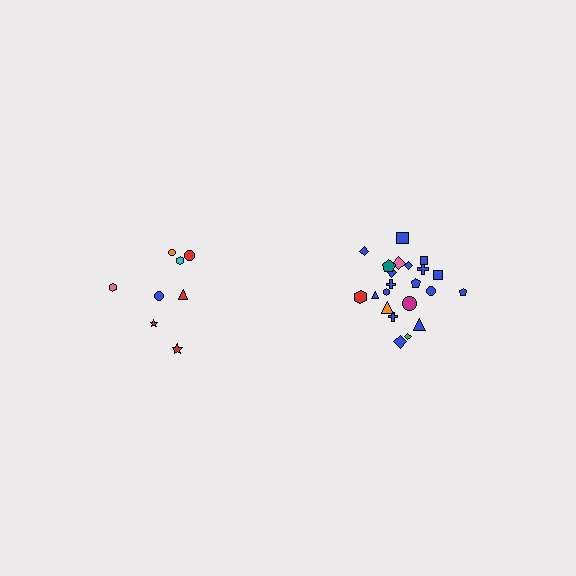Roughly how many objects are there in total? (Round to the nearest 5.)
Roughly 30 objects in total.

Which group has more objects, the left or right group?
The right group.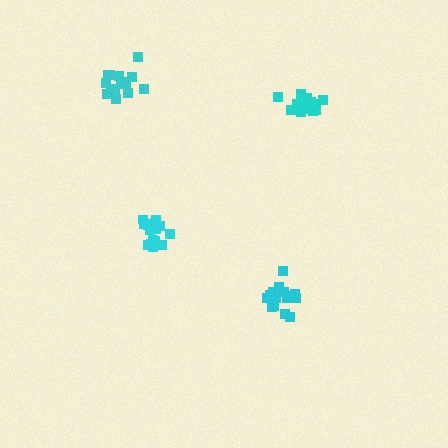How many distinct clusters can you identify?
There are 4 distinct clusters.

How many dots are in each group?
Group 1: 16 dots, Group 2: 15 dots, Group 3: 17 dots, Group 4: 16 dots (64 total).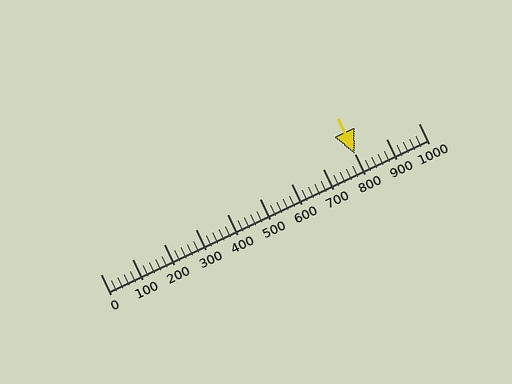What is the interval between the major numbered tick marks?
The major tick marks are spaced 100 units apart.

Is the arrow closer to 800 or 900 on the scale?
The arrow is closer to 800.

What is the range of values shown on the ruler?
The ruler shows values from 0 to 1000.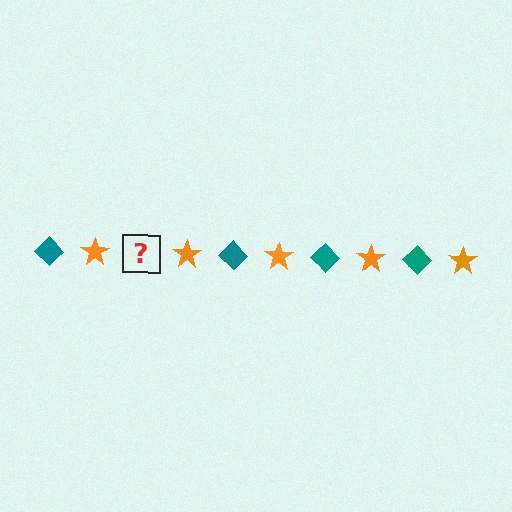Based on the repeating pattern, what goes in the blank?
The blank should be a teal diamond.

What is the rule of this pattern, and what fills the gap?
The rule is that the pattern alternates between teal diamond and orange star. The gap should be filled with a teal diamond.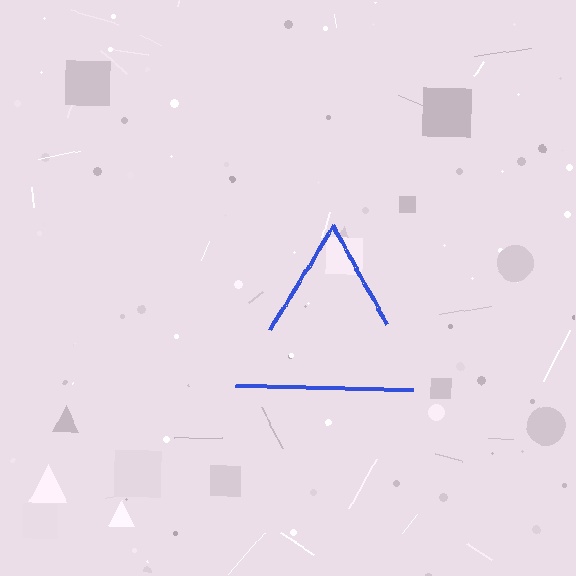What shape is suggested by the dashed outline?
The dashed outline suggests a triangle.